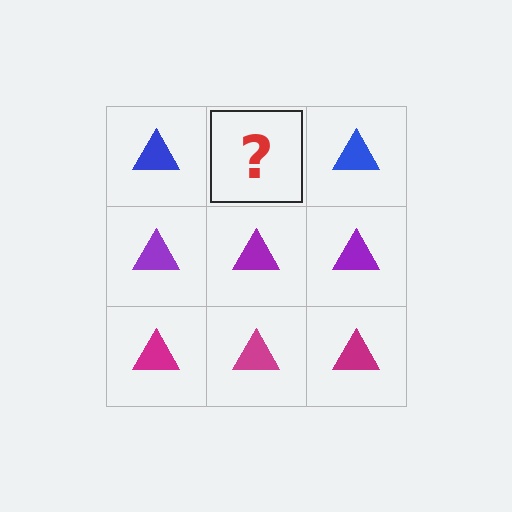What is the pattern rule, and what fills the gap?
The rule is that each row has a consistent color. The gap should be filled with a blue triangle.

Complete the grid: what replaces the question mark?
The question mark should be replaced with a blue triangle.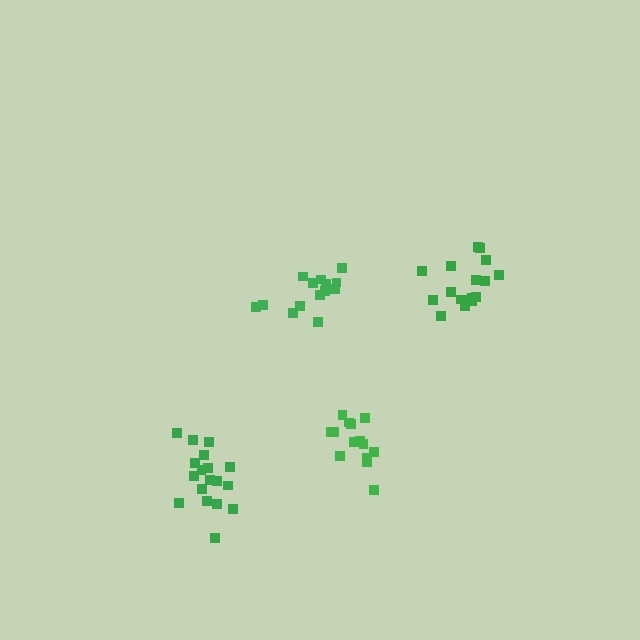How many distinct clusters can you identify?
There are 4 distinct clusters.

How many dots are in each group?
Group 1: 18 dots, Group 2: 17 dots, Group 3: 14 dots, Group 4: 14 dots (63 total).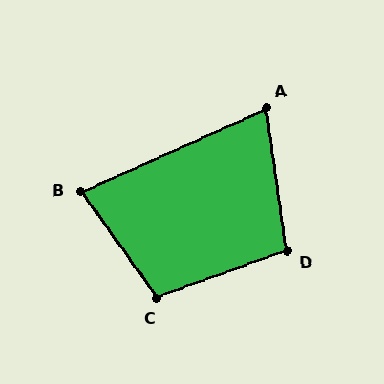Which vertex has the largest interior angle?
C, at approximately 106 degrees.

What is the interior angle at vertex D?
Approximately 102 degrees (obtuse).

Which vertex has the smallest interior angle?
A, at approximately 74 degrees.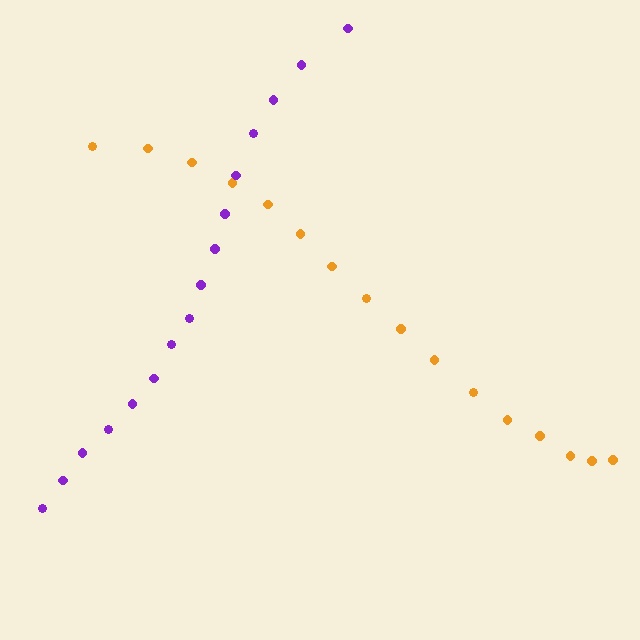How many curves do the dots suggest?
There are 2 distinct paths.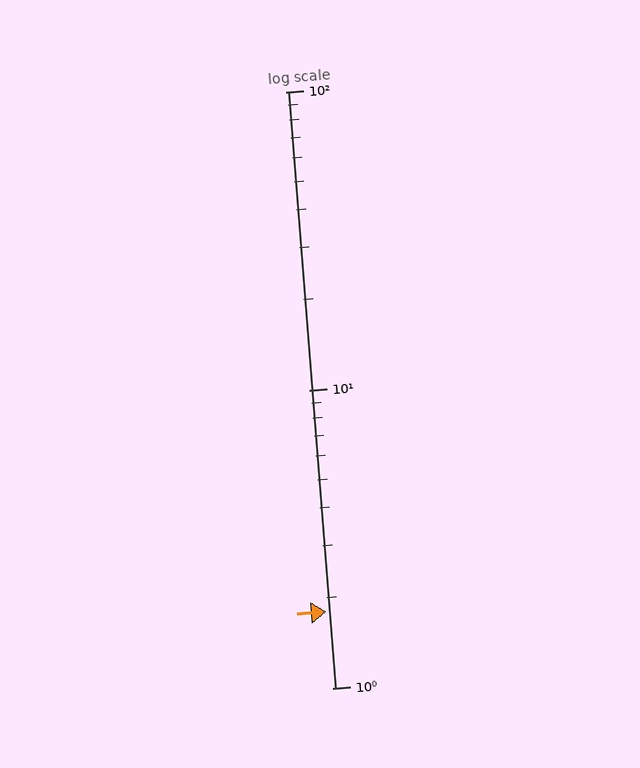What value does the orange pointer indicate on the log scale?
The pointer indicates approximately 1.8.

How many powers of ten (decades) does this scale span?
The scale spans 2 decades, from 1 to 100.